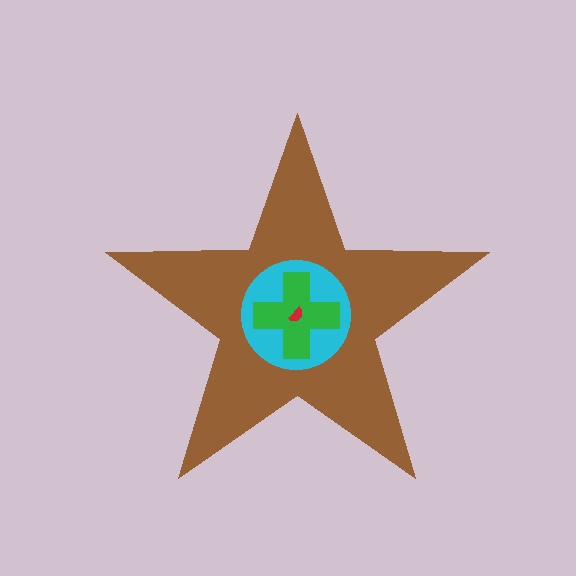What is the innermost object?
The red semicircle.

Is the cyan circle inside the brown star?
Yes.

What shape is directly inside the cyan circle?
The green cross.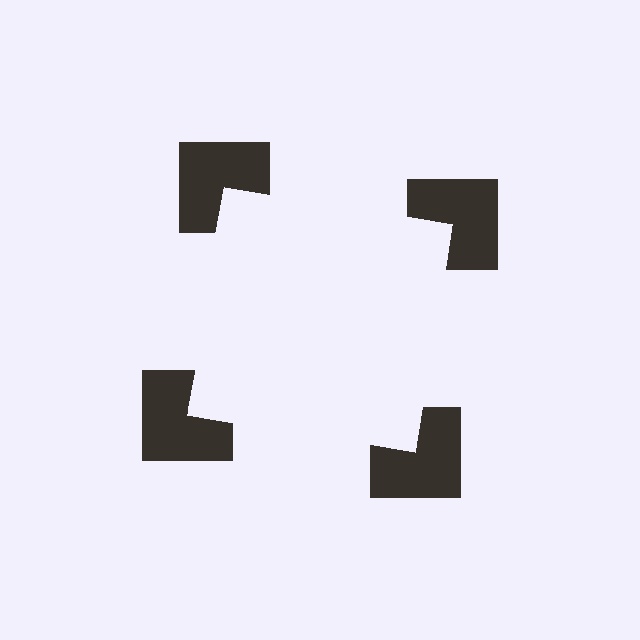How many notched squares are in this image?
There are 4 — one at each vertex of the illusory square.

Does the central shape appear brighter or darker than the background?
It typically appears slightly brighter than the background, even though no actual brightness change is drawn.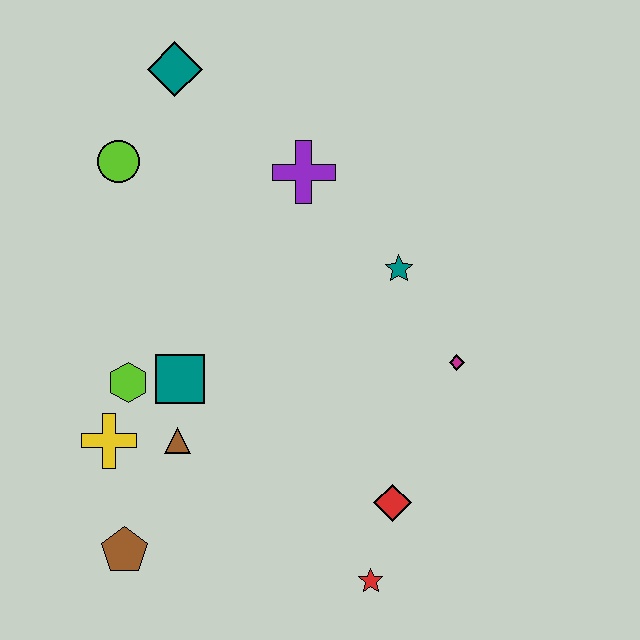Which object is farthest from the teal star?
The brown pentagon is farthest from the teal star.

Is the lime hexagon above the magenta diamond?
No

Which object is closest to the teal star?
The magenta diamond is closest to the teal star.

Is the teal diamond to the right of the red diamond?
No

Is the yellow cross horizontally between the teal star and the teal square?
No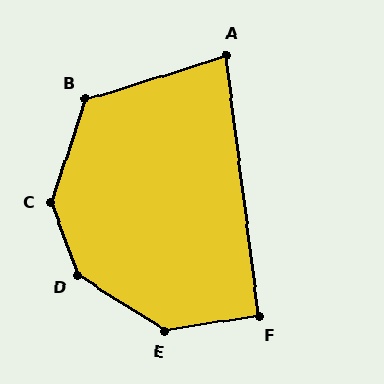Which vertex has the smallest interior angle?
A, at approximately 80 degrees.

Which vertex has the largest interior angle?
D, at approximately 143 degrees.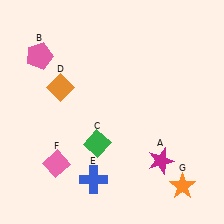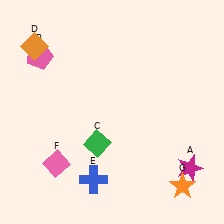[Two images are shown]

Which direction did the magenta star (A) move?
The magenta star (A) moved right.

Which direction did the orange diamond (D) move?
The orange diamond (D) moved up.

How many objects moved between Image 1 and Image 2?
2 objects moved between the two images.